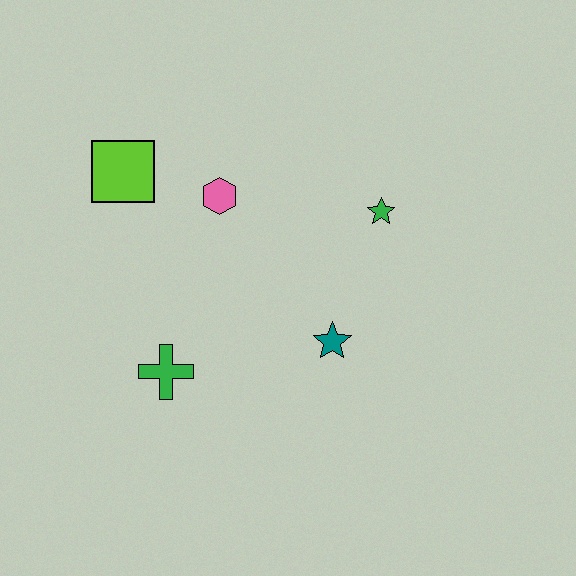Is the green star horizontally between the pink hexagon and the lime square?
No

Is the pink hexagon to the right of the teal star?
No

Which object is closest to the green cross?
The teal star is closest to the green cross.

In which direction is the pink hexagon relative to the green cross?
The pink hexagon is above the green cross.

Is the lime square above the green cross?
Yes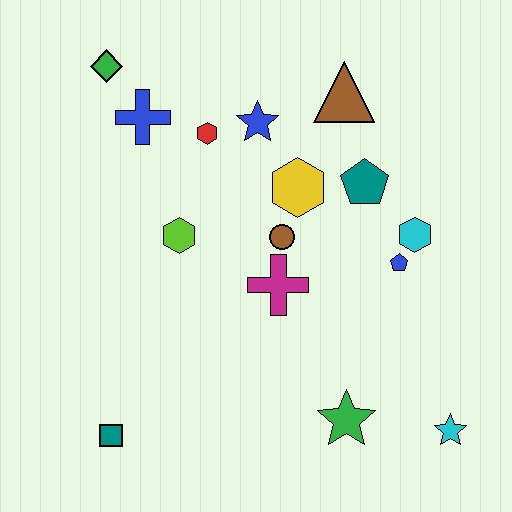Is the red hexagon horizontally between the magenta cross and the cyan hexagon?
No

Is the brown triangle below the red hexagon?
No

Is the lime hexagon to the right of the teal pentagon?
No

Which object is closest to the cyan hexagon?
The blue pentagon is closest to the cyan hexagon.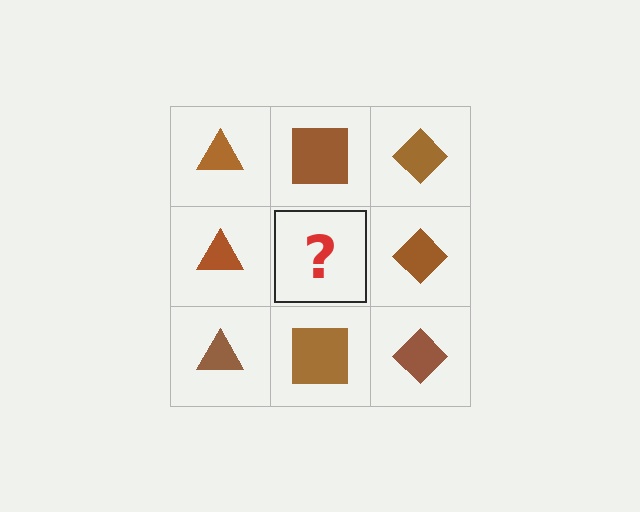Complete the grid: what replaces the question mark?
The question mark should be replaced with a brown square.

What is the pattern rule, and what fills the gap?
The rule is that each column has a consistent shape. The gap should be filled with a brown square.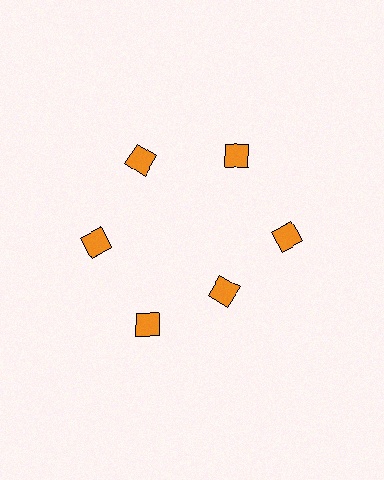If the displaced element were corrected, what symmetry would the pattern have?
It would have 6-fold rotational symmetry — the pattern would map onto itself every 60 degrees.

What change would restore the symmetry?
The symmetry would be restored by moving it outward, back onto the ring so that all 6 diamonds sit at equal angles and equal distance from the center.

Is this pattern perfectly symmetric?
No. The 6 orange diamonds are arranged in a ring, but one element near the 5 o'clock position is pulled inward toward the center, breaking the 6-fold rotational symmetry.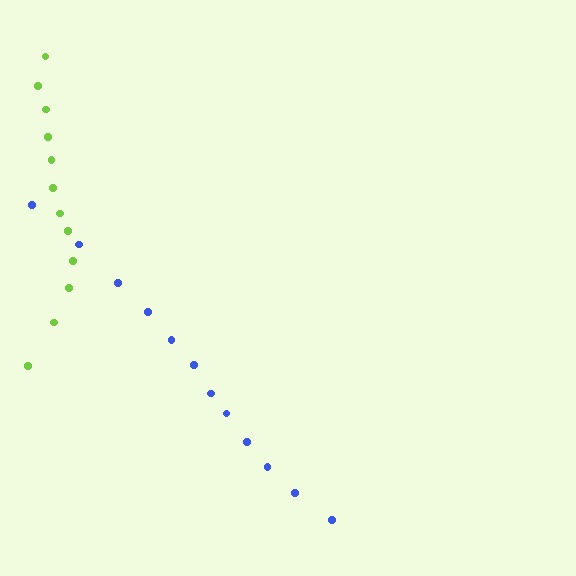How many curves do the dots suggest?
There are 2 distinct paths.